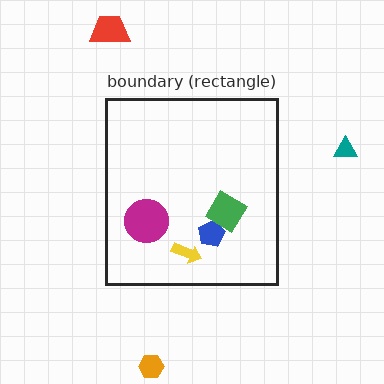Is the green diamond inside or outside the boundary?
Inside.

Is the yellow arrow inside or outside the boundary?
Inside.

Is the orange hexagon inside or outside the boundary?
Outside.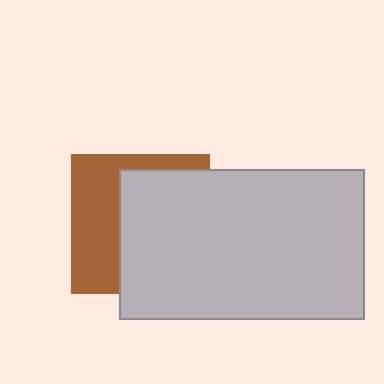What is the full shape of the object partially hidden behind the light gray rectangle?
The partially hidden object is a brown square.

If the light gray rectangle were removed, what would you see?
You would see the complete brown square.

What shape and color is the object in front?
The object in front is a light gray rectangle.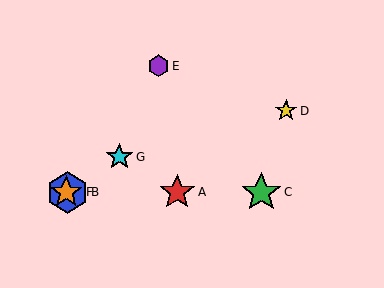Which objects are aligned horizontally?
Objects A, B, C, F are aligned horizontally.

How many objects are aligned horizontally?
4 objects (A, B, C, F) are aligned horizontally.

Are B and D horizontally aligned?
No, B is at y≈192 and D is at y≈111.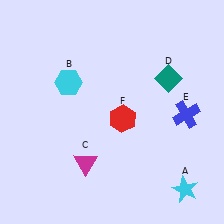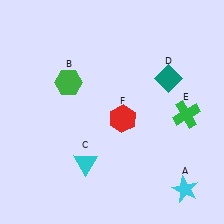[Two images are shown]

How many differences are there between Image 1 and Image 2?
There are 3 differences between the two images.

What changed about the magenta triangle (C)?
In Image 1, C is magenta. In Image 2, it changed to cyan.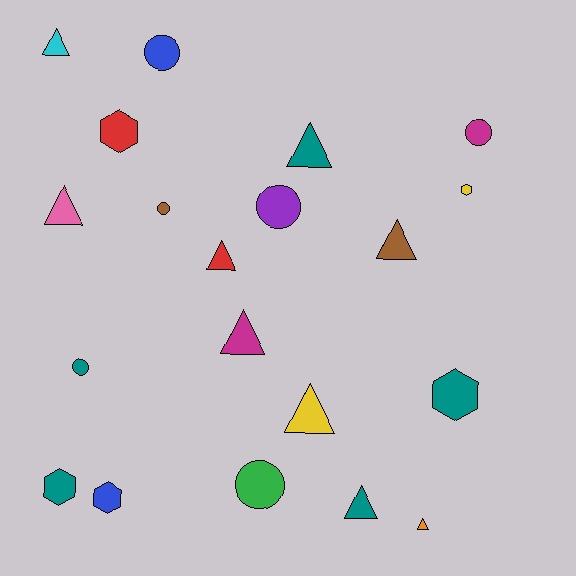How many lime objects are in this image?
There are no lime objects.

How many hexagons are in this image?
There are 5 hexagons.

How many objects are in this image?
There are 20 objects.